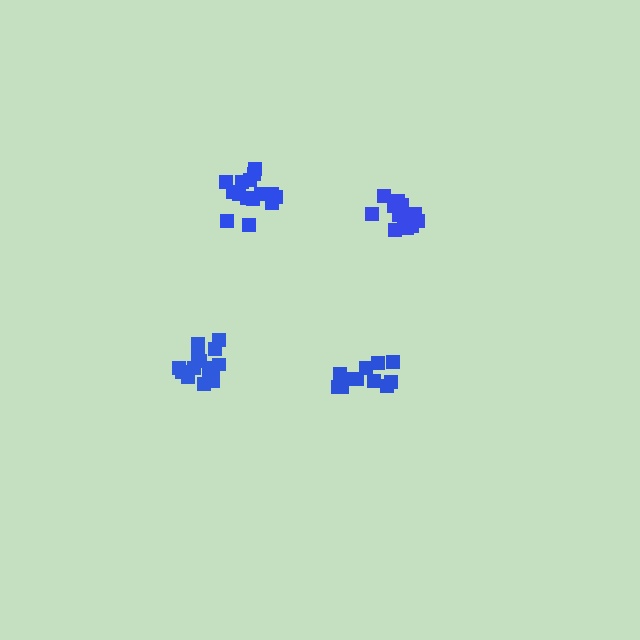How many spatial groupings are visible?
There are 4 spatial groupings.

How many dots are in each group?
Group 1: 15 dots, Group 2: 11 dots, Group 3: 17 dots, Group 4: 13 dots (56 total).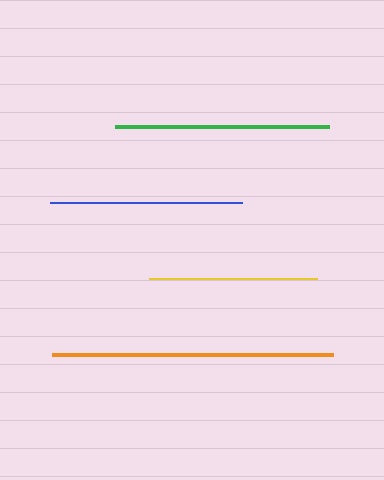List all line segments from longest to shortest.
From longest to shortest: orange, green, blue, yellow.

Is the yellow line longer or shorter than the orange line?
The orange line is longer than the yellow line.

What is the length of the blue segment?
The blue segment is approximately 192 pixels long.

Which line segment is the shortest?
The yellow line is the shortest at approximately 168 pixels.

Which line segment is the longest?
The orange line is the longest at approximately 280 pixels.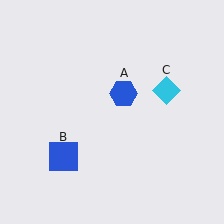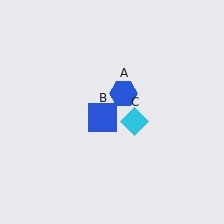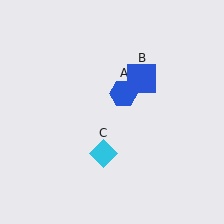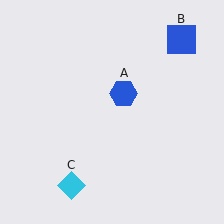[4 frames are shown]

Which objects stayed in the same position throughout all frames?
Blue hexagon (object A) remained stationary.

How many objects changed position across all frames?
2 objects changed position: blue square (object B), cyan diamond (object C).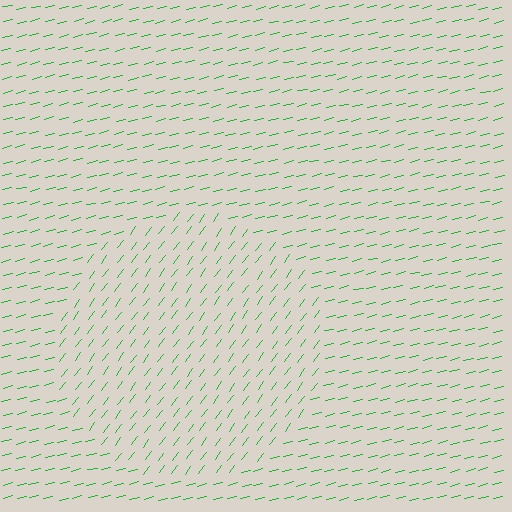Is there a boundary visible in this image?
Yes, there is a texture boundary formed by a change in line orientation.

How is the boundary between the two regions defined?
The boundary is defined purely by a change in line orientation (approximately 39 degrees difference). All lines are the same color and thickness.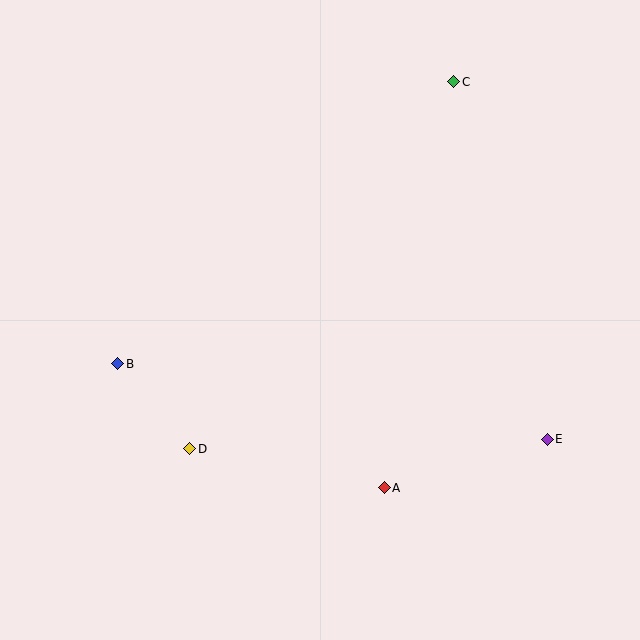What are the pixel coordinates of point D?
Point D is at (190, 449).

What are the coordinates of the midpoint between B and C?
The midpoint between B and C is at (286, 223).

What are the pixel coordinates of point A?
Point A is at (384, 488).